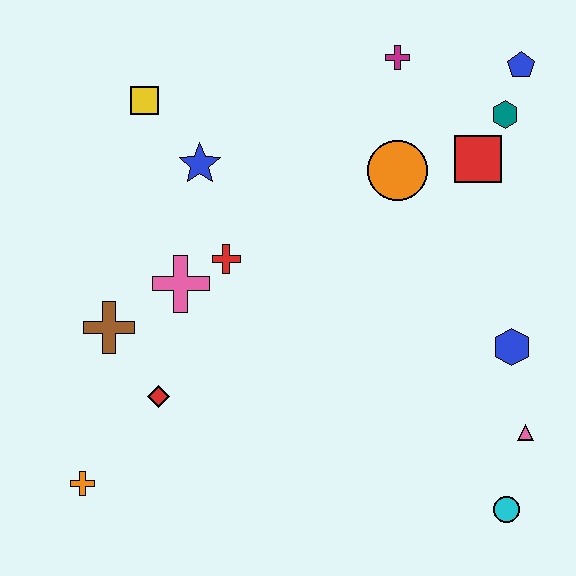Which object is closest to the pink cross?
The red cross is closest to the pink cross.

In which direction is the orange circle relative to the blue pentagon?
The orange circle is to the left of the blue pentagon.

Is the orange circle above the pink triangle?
Yes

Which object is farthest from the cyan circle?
The yellow square is farthest from the cyan circle.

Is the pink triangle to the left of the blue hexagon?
No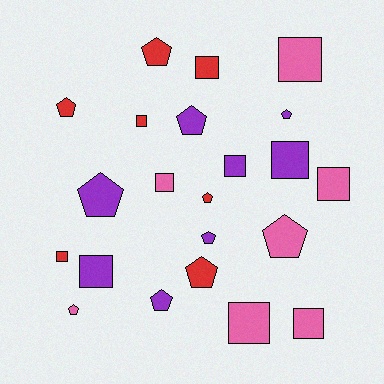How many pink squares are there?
There are 5 pink squares.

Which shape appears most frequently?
Pentagon, with 11 objects.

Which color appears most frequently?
Purple, with 8 objects.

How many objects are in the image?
There are 22 objects.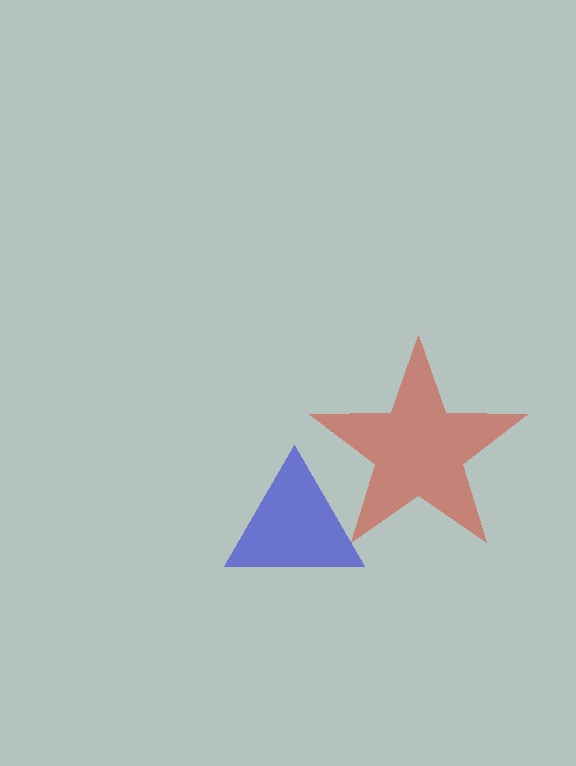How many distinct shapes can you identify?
There are 2 distinct shapes: a blue triangle, a red star.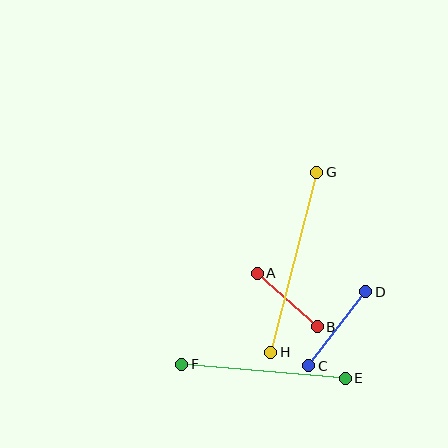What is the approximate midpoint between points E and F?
The midpoint is at approximately (264, 371) pixels.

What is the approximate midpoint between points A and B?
The midpoint is at approximately (287, 300) pixels.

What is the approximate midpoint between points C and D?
The midpoint is at approximately (337, 329) pixels.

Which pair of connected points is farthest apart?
Points G and H are farthest apart.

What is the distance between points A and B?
The distance is approximately 80 pixels.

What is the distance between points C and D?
The distance is approximately 94 pixels.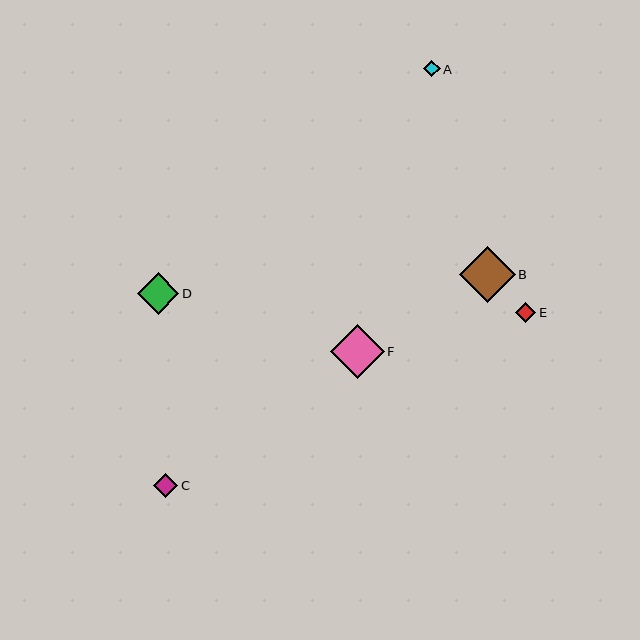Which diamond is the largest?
Diamond B is the largest with a size of approximately 56 pixels.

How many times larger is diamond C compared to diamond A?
Diamond C is approximately 1.4 times the size of diamond A.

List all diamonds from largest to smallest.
From largest to smallest: B, F, D, C, E, A.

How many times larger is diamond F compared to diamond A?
Diamond F is approximately 3.2 times the size of diamond A.